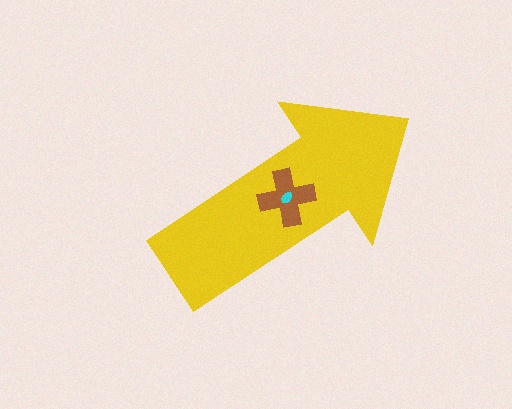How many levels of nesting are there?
3.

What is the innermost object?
The cyan ellipse.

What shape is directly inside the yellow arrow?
The brown cross.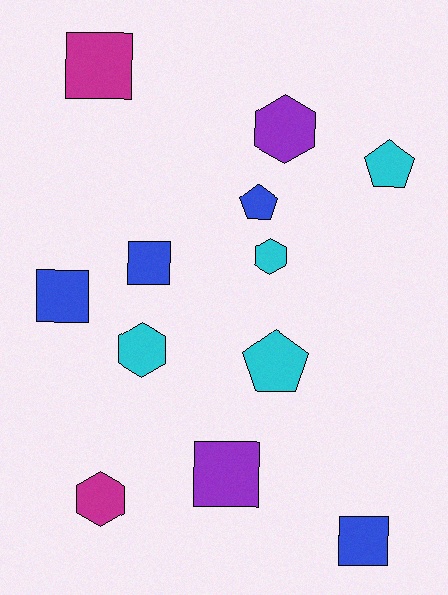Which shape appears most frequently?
Square, with 5 objects.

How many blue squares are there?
There are 3 blue squares.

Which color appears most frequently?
Cyan, with 4 objects.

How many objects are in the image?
There are 12 objects.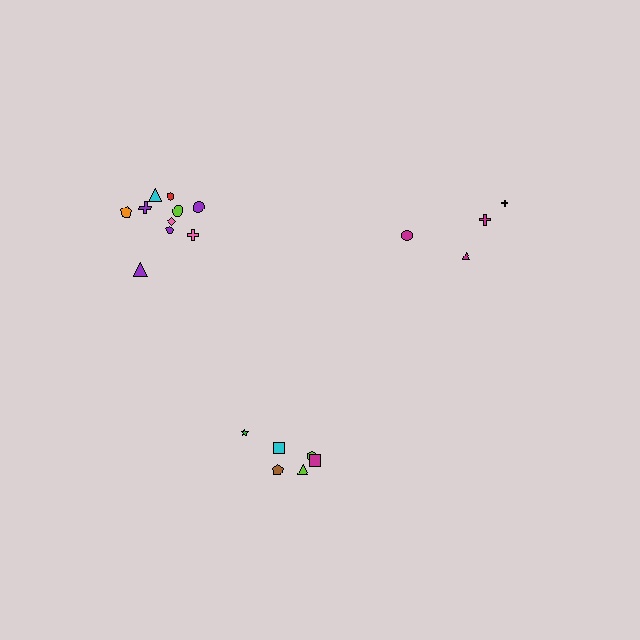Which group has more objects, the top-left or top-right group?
The top-left group.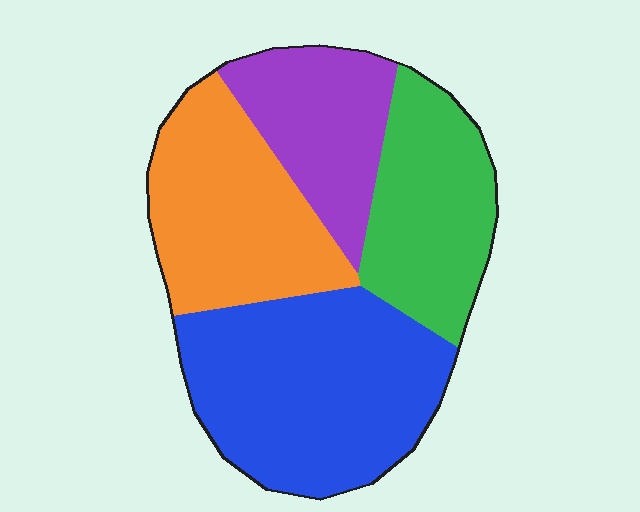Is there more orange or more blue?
Blue.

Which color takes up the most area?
Blue, at roughly 35%.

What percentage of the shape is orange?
Orange takes up about one quarter (1/4) of the shape.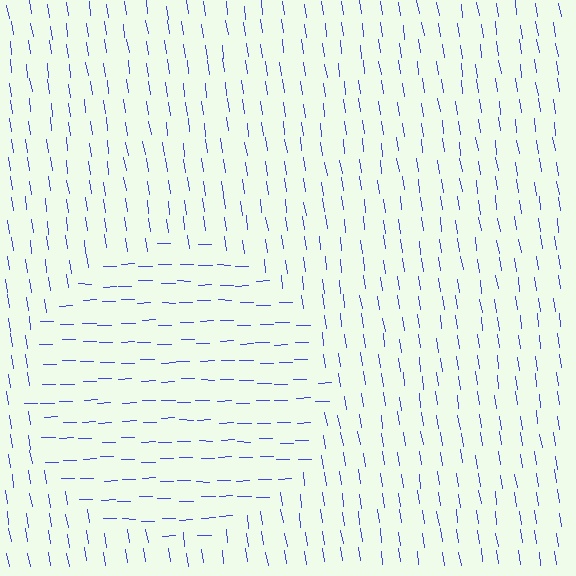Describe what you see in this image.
The image is filled with small blue line segments. A circle region in the image has lines oriented differently from the surrounding lines, creating a visible texture boundary.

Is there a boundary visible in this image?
Yes, there is a texture boundary formed by a change in line orientation.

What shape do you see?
I see a circle.